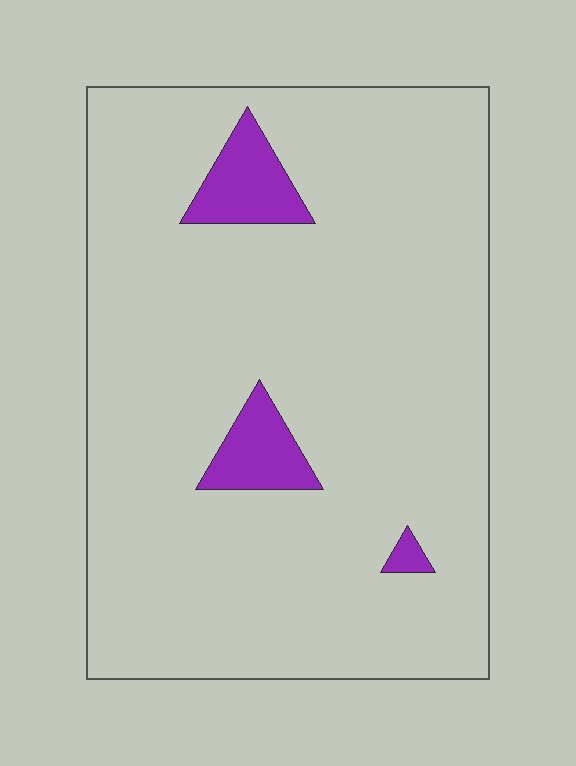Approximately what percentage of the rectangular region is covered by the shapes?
Approximately 5%.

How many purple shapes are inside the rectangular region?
3.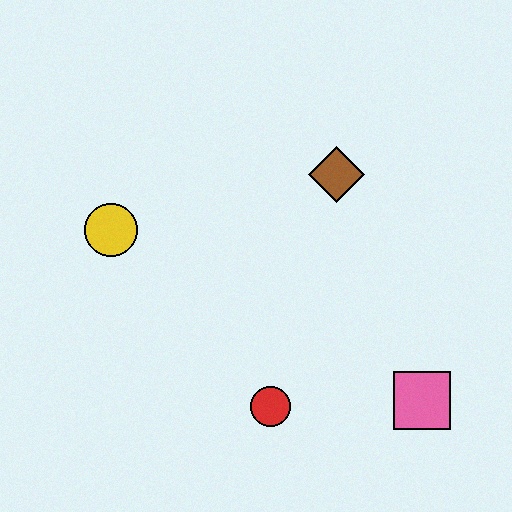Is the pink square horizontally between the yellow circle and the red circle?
No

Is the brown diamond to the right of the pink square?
No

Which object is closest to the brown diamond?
The yellow circle is closest to the brown diamond.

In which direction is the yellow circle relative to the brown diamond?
The yellow circle is to the left of the brown diamond.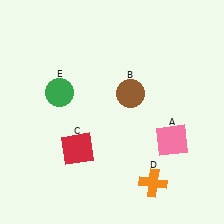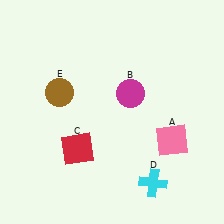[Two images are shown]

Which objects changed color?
B changed from brown to magenta. D changed from orange to cyan. E changed from green to brown.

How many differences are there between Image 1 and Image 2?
There are 3 differences between the two images.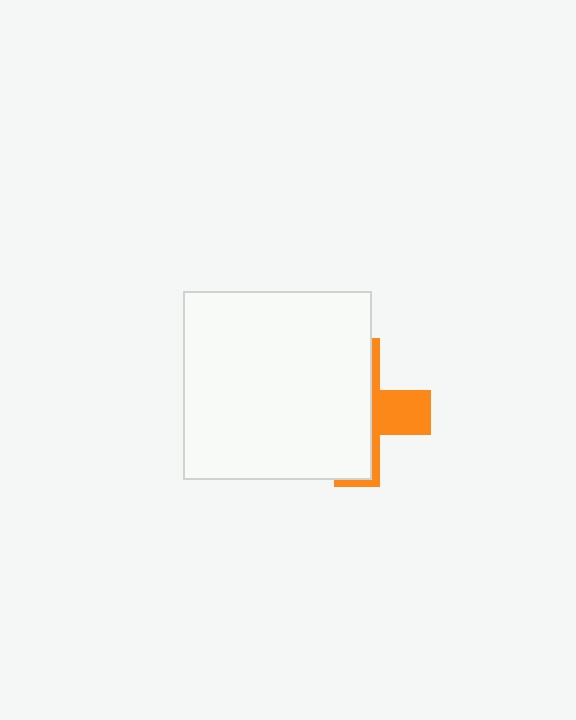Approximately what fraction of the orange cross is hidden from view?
Roughly 66% of the orange cross is hidden behind the white square.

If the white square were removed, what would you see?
You would see the complete orange cross.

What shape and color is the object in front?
The object in front is a white square.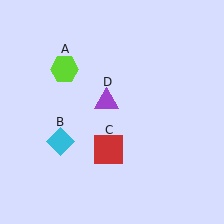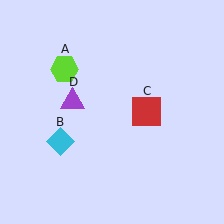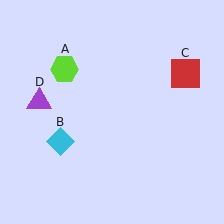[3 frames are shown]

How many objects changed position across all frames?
2 objects changed position: red square (object C), purple triangle (object D).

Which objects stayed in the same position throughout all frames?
Lime hexagon (object A) and cyan diamond (object B) remained stationary.